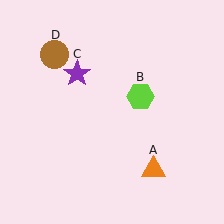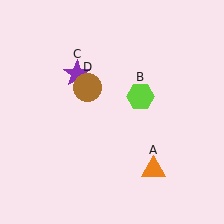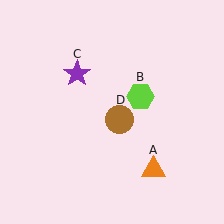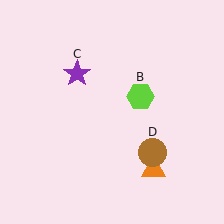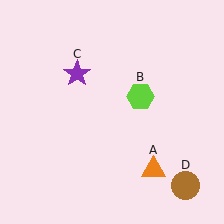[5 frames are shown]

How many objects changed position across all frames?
1 object changed position: brown circle (object D).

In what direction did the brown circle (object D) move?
The brown circle (object D) moved down and to the right.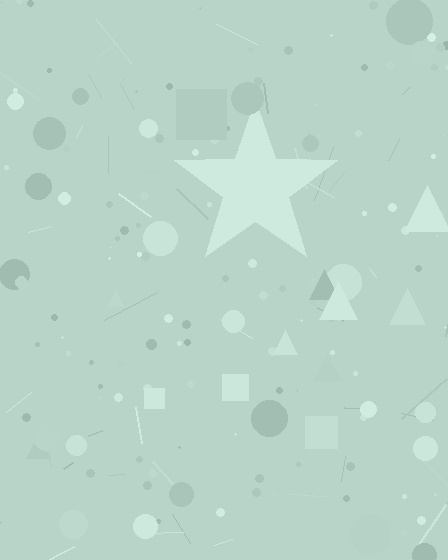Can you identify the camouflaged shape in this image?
The camouflaged shape is a star.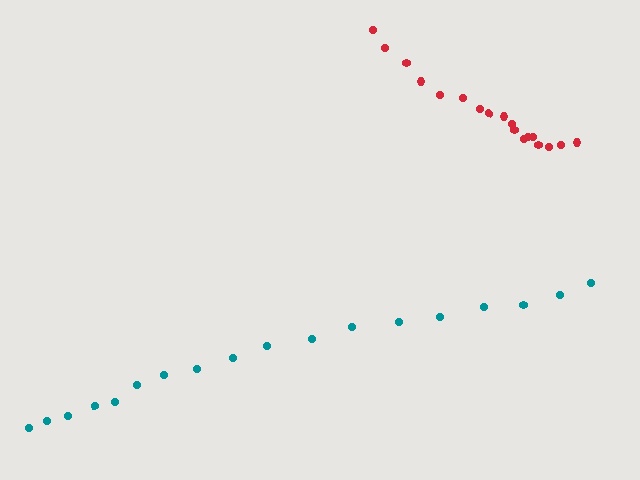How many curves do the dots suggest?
There are 2 distinct paths.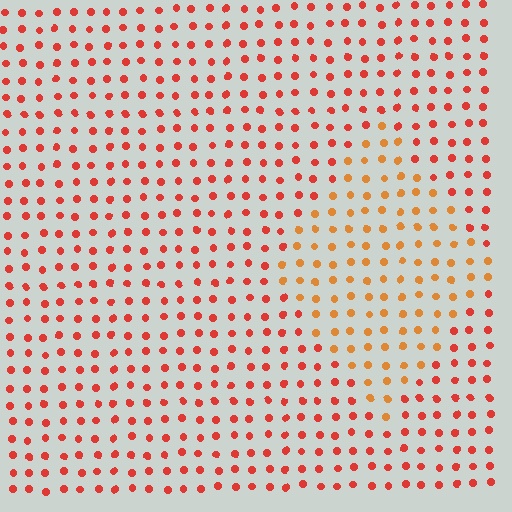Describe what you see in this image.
The image is filled with small red elements in a uniform arrangement. A diamond-shaped region is visible where the elements are tinted to a slightly different hue, forming a subtle color boundary.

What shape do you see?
I see a diamond.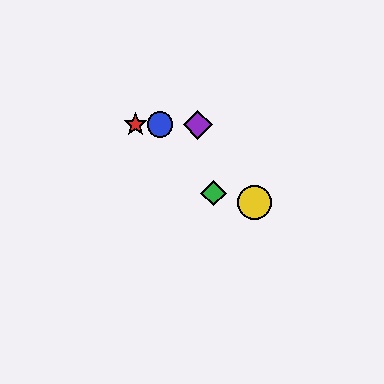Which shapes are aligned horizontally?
The red star, the blue circle, the purple diamond are aligned horizontally.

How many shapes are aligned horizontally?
3 shapes (the red star, the blue circle, the purple diamond) are aligned horizontally.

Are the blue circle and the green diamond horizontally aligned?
No, the blue circle is at y≈125 and the green diamond is at y≈193.